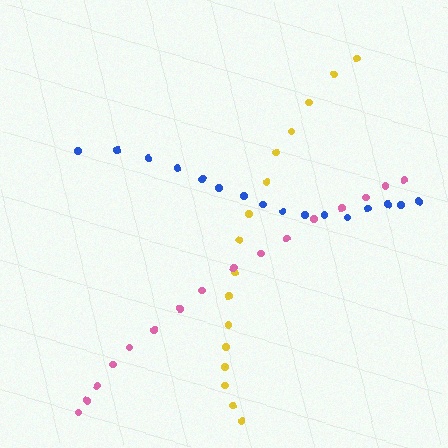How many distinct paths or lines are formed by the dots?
There are 3 distinct paths.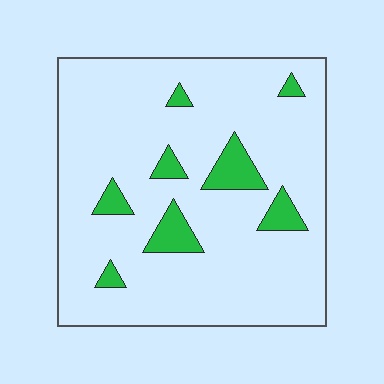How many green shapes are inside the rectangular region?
8.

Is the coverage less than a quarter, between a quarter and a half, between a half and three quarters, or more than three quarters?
Less than a quarter.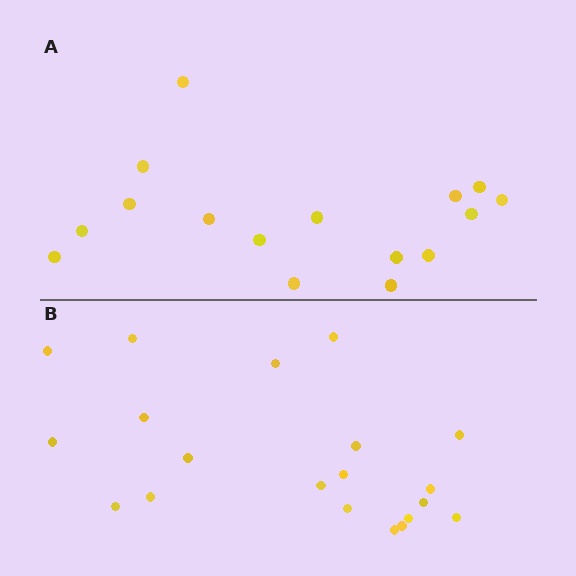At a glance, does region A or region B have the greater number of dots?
Region B (the bottom region) has more dots.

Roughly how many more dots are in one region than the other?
Region B has about 4 more dots than region A.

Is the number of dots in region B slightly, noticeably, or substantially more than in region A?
Region B has noticeably more, but not dramatically so. The ratio is roughly 1.2 to 1.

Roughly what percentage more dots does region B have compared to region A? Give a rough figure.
About 25% more.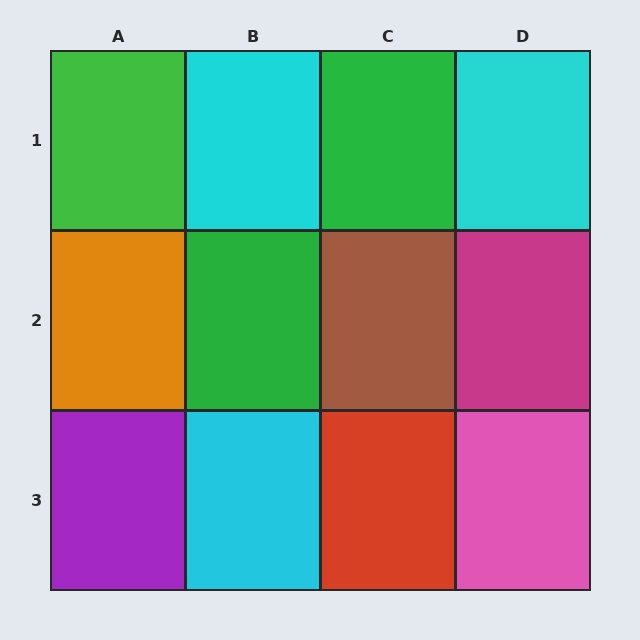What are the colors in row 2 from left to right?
Orange, green, brown, magenta.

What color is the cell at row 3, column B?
Cyan.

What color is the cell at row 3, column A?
Purple.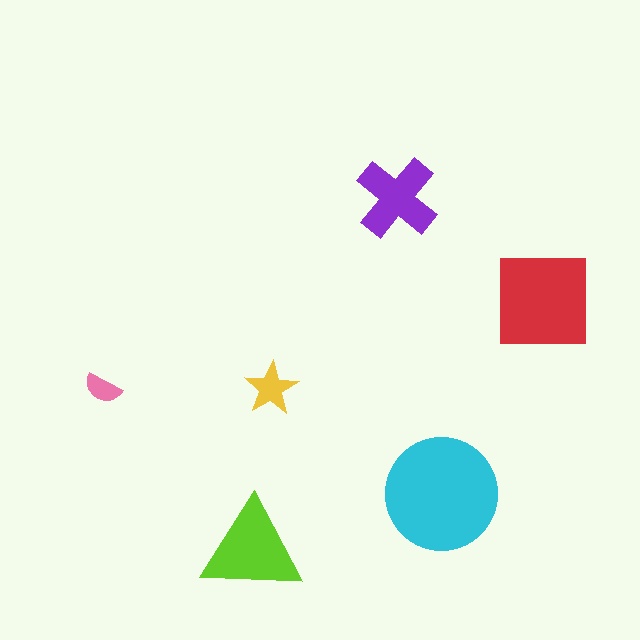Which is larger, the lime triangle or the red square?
The red square.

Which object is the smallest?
The pink semicircle.